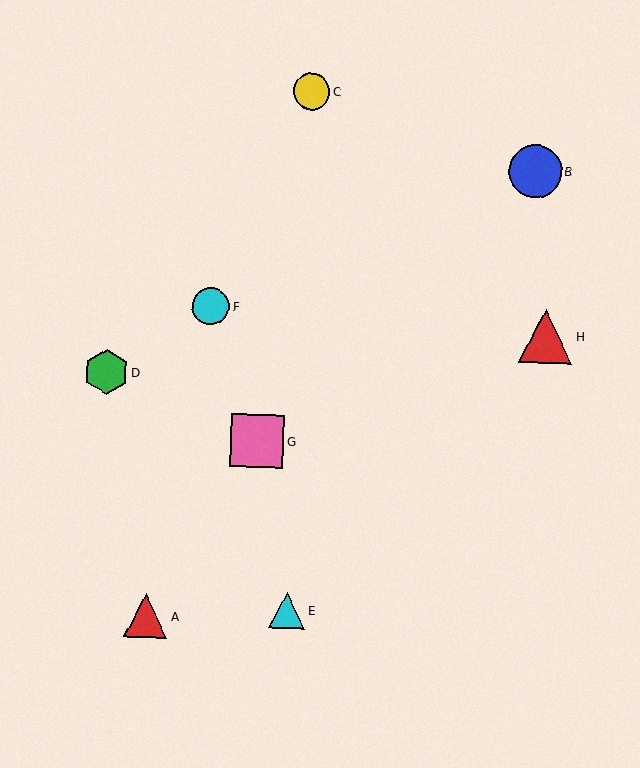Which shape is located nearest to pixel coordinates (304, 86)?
The yellow circle (labeled C) at (312, 91) is nearest to that location.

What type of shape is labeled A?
Shape A is a red triangle.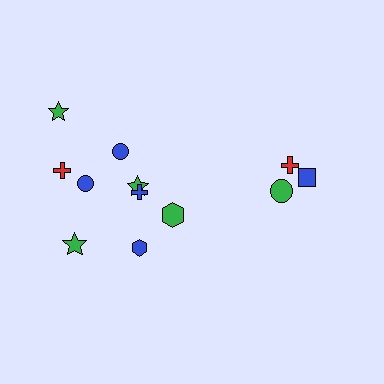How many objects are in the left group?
There are 8 objects.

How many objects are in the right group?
There are 4 objects.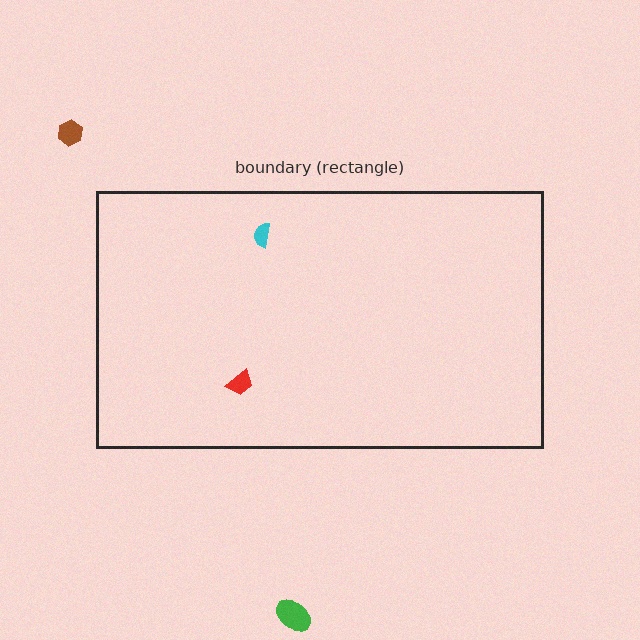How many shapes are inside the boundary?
2 inside, 2 outside.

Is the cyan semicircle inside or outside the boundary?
Inside.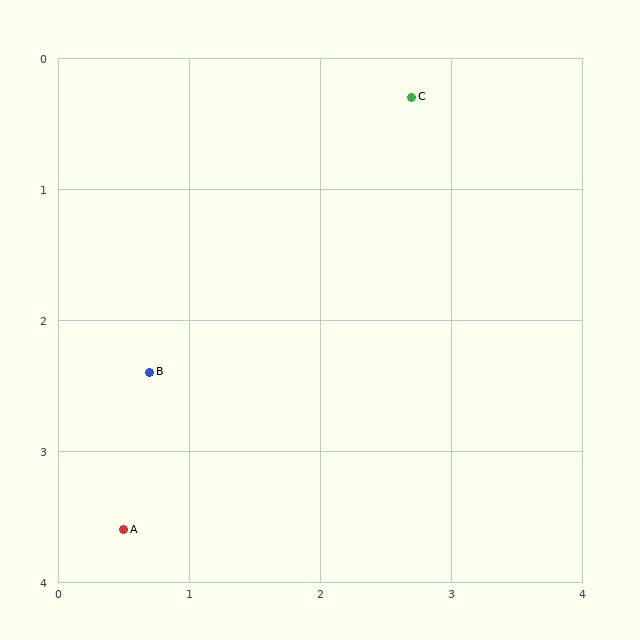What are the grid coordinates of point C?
Point C is at approximately (2.7, 0.3).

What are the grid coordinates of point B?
Point B is at approximately (0.7, 2.4).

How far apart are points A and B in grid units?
Points A and B are about 1.2 grid units apart.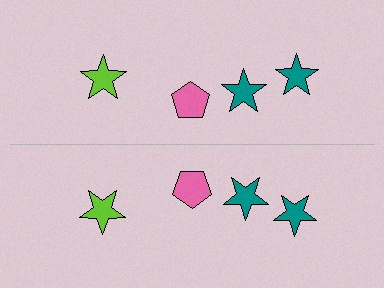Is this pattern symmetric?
Yes, this pattern has bilateral (reflection) symmetry.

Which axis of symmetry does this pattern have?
The pattern has a horizontal axis of symmetry running through the center of the image.